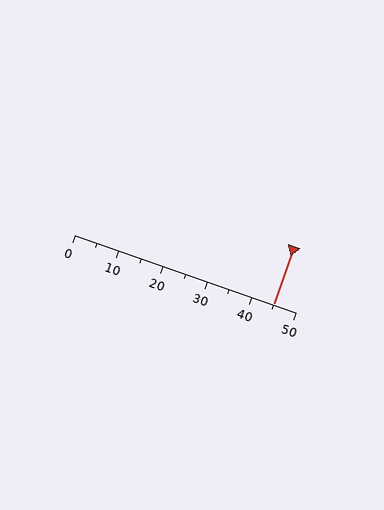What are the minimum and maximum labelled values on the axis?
The axis runs from 0 to 50.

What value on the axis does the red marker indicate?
The marker indicates approximately 45.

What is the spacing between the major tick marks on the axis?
The major ticks are spaced 10 apart.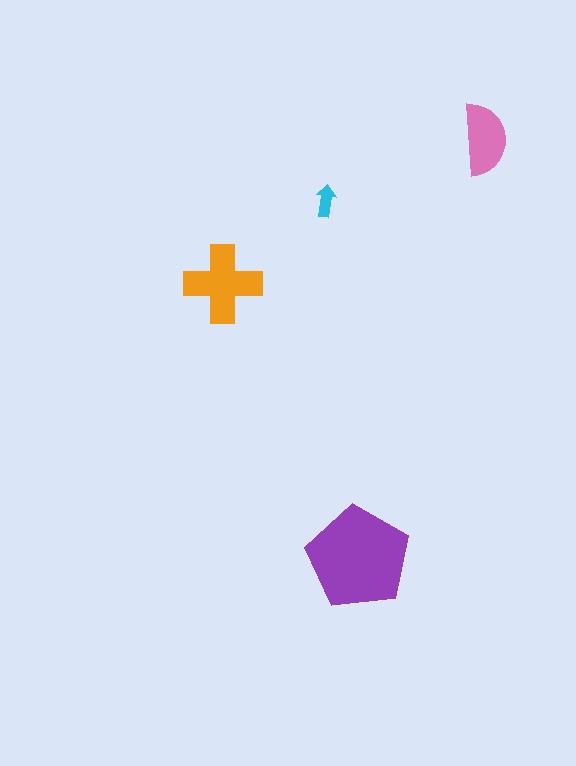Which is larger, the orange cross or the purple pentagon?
The purple pentagon.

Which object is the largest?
The purple pentagon.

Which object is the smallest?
The cyan arrow.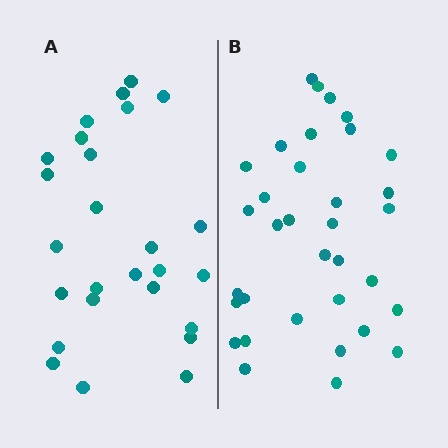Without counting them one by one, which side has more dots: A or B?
Region B (the right region) has more dots.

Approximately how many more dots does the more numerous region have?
Region B has roughly 8 or so more dots than region A.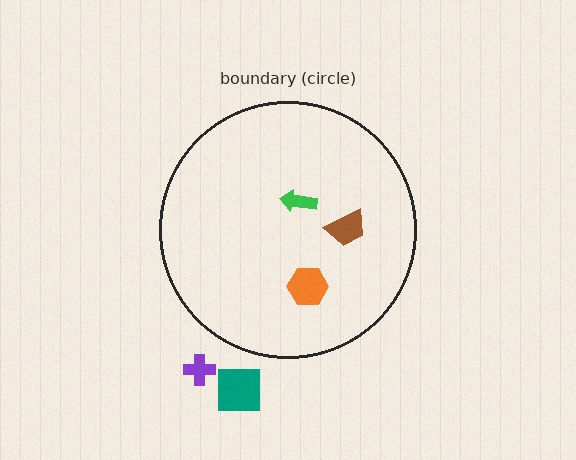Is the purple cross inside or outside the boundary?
Outside.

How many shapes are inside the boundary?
3 inside, 2 outside.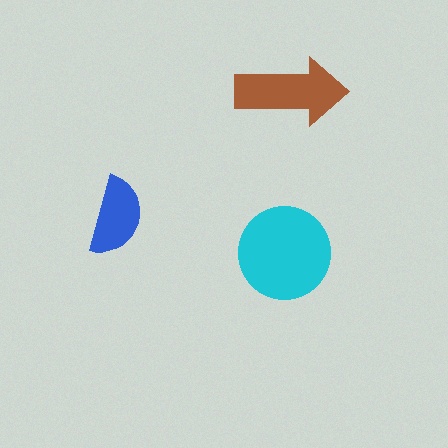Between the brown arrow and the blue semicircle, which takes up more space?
The brown arrow.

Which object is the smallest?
The blue semicircle.